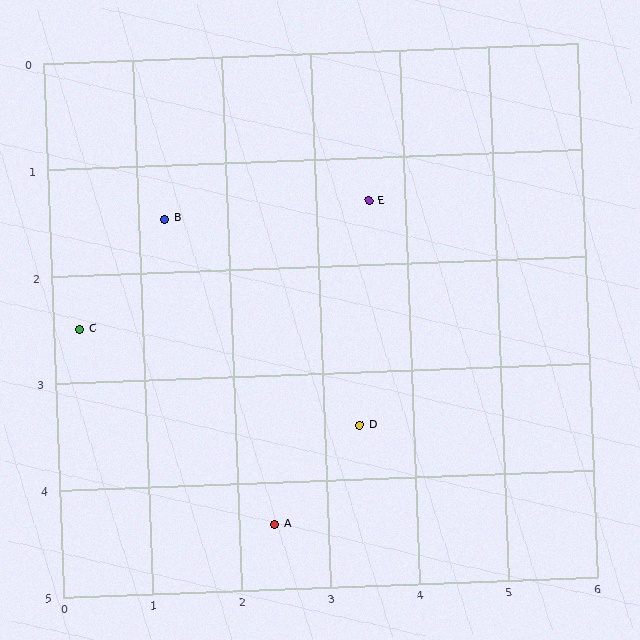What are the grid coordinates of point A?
Point A is at approximately (2.4, 4.4).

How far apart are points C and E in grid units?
Points C and E are about 3.5 grid units apart.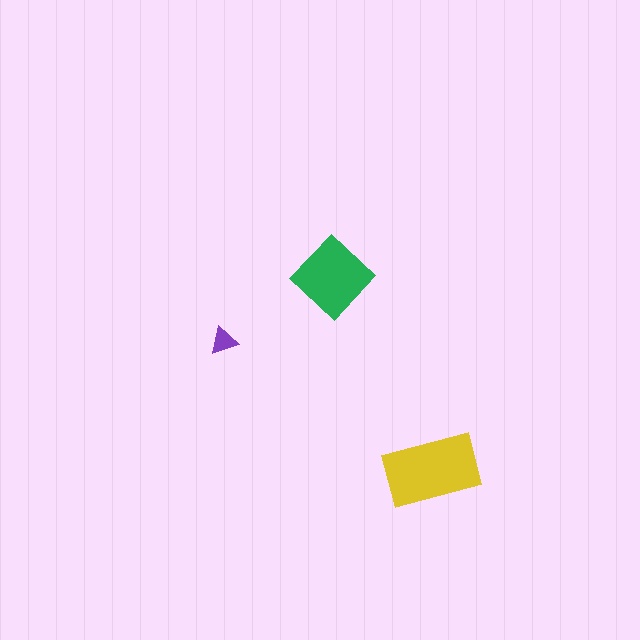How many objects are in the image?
There are 3 objects in the image.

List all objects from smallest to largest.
The purple triangle, the green diamond, the yellow rectangle.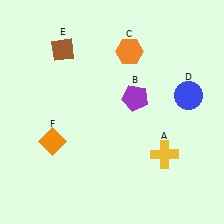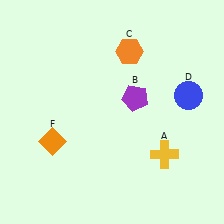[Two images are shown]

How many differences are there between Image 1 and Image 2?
There is 1 difference between the two images.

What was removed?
The brown diamond (E) was removed in Image 2.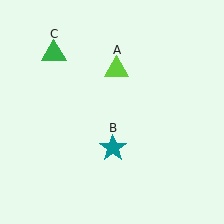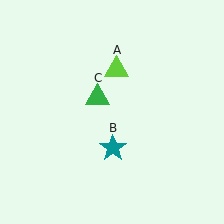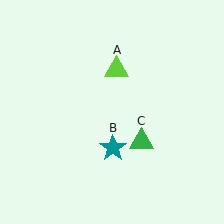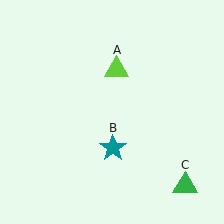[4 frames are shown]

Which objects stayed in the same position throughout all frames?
Lime triangle (object A) and teal star (object B) remained stationary.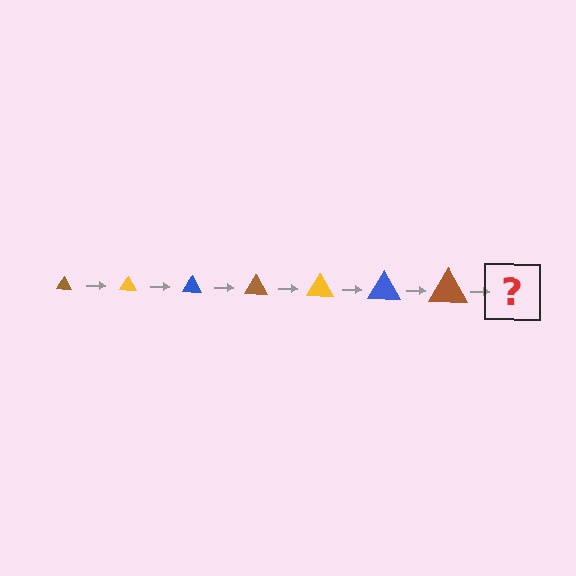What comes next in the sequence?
The next element should be a yellow triangle, larger than the previous one.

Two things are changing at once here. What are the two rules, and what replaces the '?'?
The two rules are that the triangle grows larger each step and the color cycles through brown, yellow, and blue. The '?' should be a yellow triangle, larger than the previous one.